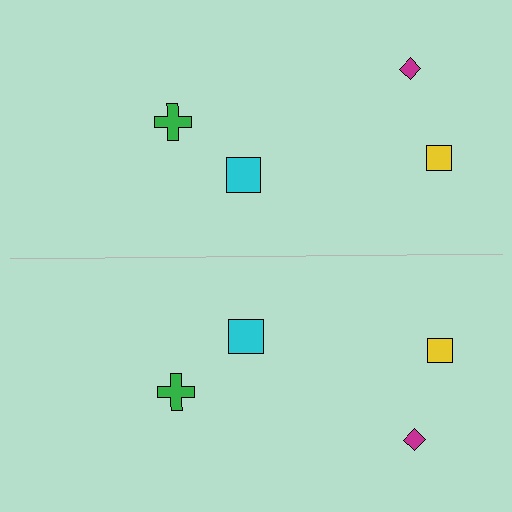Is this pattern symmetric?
Yes, this pattern has bilateral (reflection) symmetry.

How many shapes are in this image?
There are 8 shapes in this image.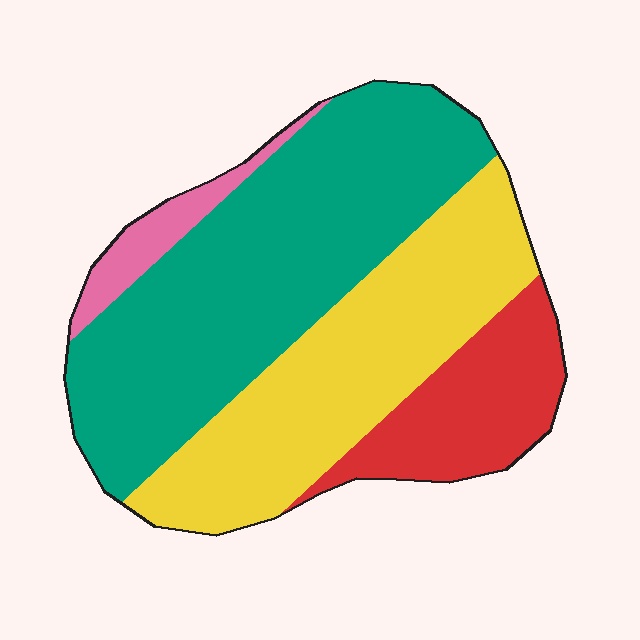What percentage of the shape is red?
Red takes up less than a quarter of the shape.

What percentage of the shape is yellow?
Yellow takes up between a quarter and a half of the shape.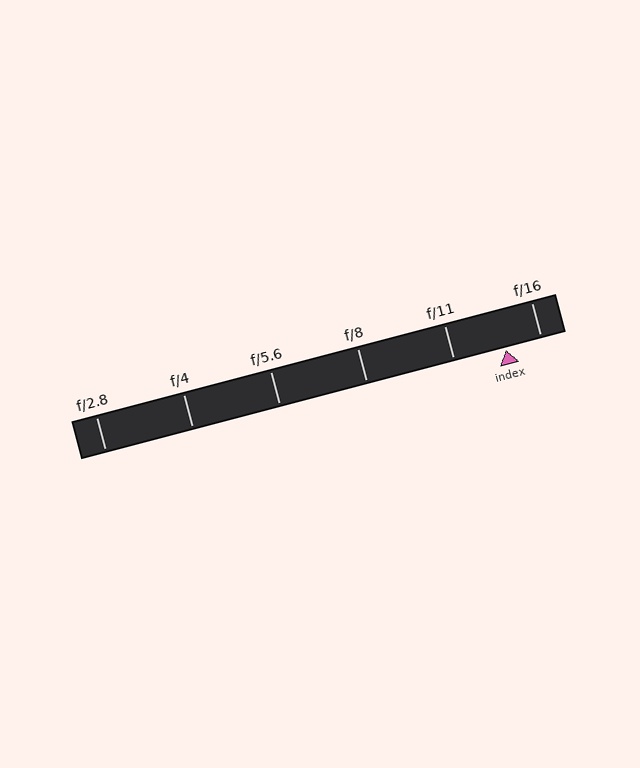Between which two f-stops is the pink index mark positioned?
The index mark is between f/11 and f/16.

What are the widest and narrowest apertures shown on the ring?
The widest aperture shown is f/2.8 and the narrowest is f/16.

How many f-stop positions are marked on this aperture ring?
There are 6 f-stop positions marked.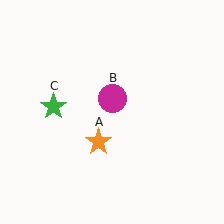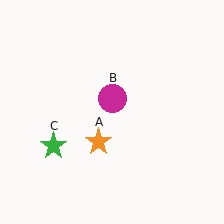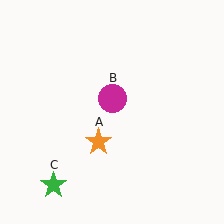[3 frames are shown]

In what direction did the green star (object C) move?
The green star (object C) moved down.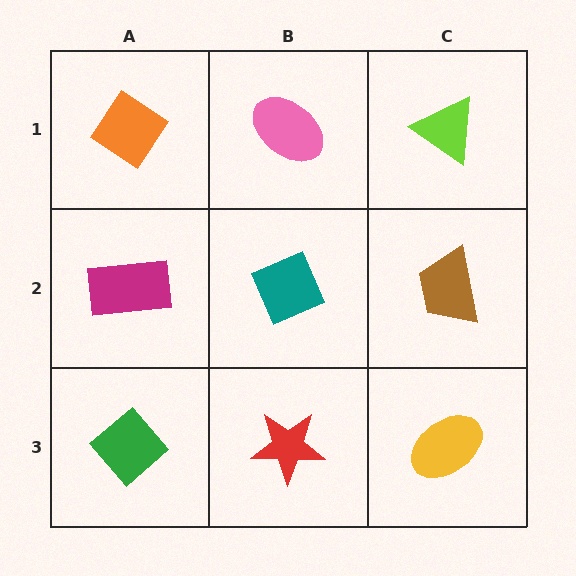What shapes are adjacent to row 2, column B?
A pink ellipse (row 1, column B), a red star (row 3, column B), a magenta rectangle (row 2, column A), a brown trapezoid (row 2, column C).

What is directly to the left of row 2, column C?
A teal diamond.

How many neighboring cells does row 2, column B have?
4.